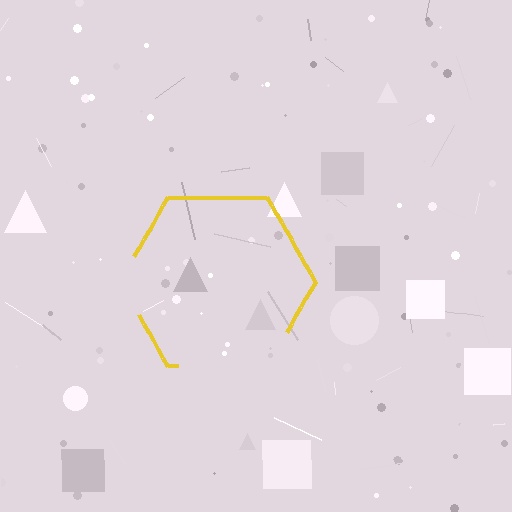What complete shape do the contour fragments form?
The contour fragments form a hexagon.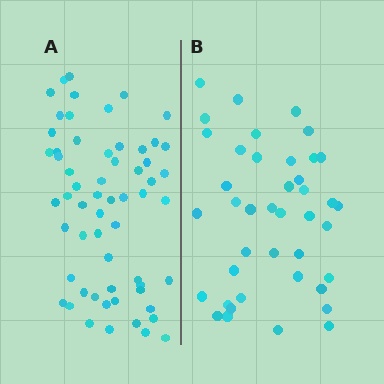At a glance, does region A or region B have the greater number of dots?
Region A (the left region) has more dots.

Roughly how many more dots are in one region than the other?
Region A has approximately 20 more dots than region B.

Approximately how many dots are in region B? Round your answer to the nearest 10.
About 40 dots. (The exact count is 41, which rounds to 40.)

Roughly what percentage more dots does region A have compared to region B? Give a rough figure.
About 45% more.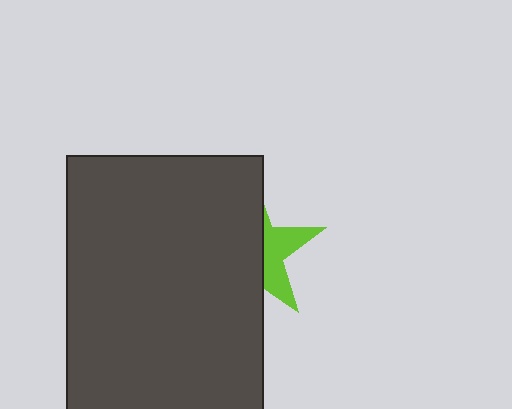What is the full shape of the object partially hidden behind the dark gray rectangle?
The partially hidden object is a lime star.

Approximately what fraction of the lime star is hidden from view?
Roughly 64% of the lime star is hidden behind the dark gray rectangle.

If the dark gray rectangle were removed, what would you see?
You would see the complete lime star.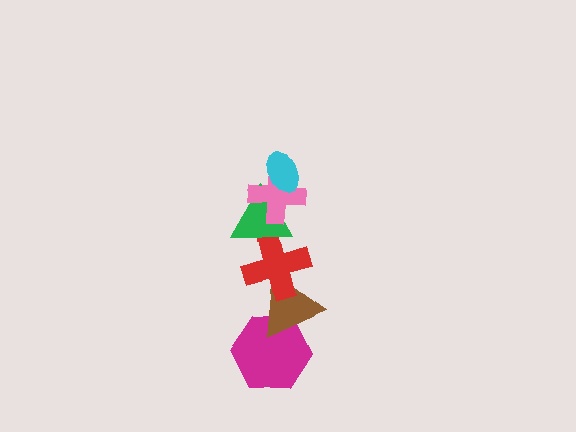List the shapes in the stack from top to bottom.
From top to bottom: the cyan ellipse, the pink cross, the green triangle, the red cross, the brown triangle, the magenta hexagon.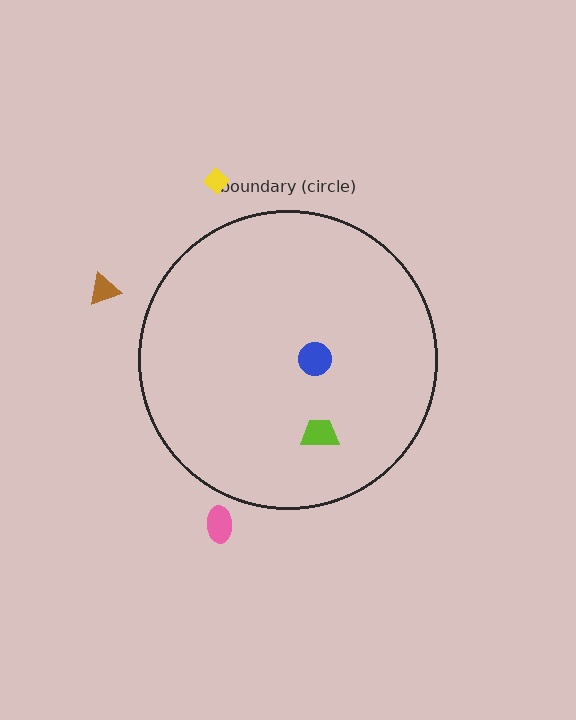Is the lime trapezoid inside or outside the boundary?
Inside.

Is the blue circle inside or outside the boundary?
Inside.